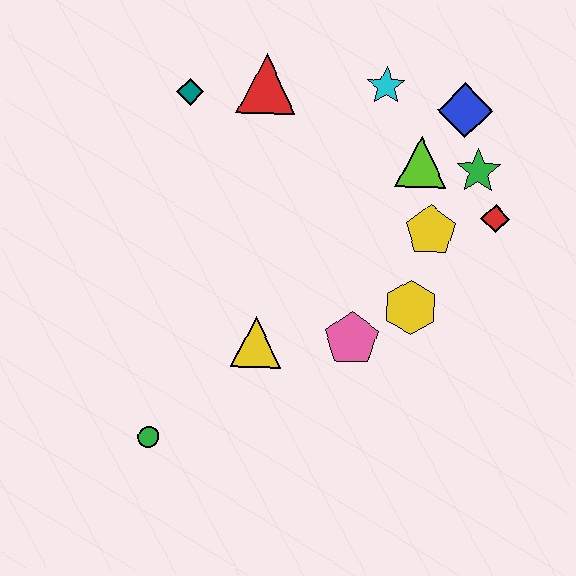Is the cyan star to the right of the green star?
No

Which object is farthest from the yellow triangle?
The blue diamond is farthest from the yellow triangle.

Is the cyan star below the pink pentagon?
No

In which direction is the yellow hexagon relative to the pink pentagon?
The yellow hexagon is to the right of the pink pentagon.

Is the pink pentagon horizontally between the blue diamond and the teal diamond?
Yes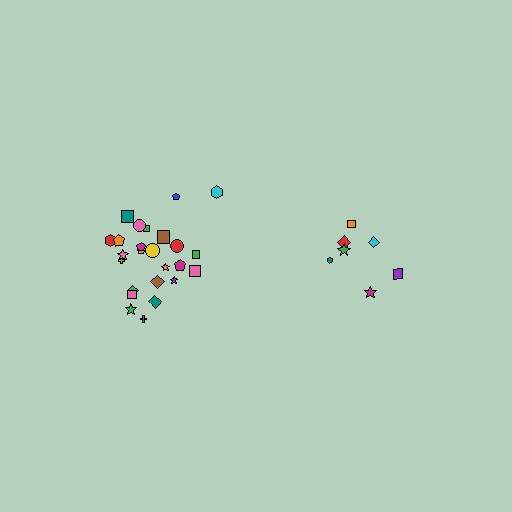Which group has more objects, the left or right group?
The left group.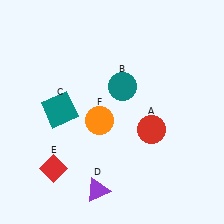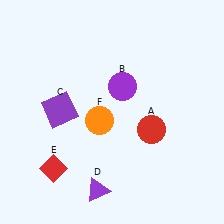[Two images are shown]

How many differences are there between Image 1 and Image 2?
There are 2 differences between the two images.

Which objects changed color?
B changed from teal to purple. C changed from teal to purple.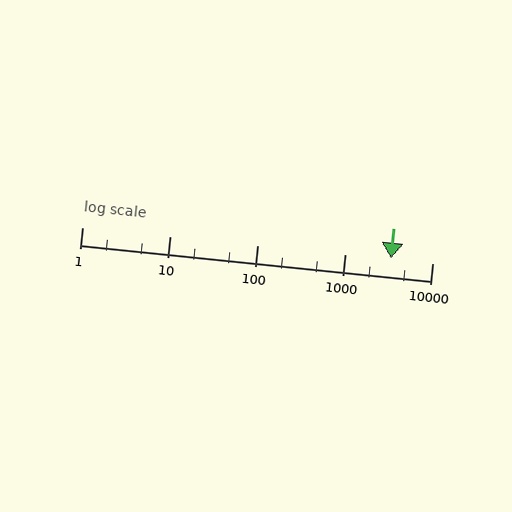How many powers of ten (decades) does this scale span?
The scale spans 4 decades, from 1 to 10000.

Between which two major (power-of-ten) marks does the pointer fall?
The pointer is between 1000 and 10000.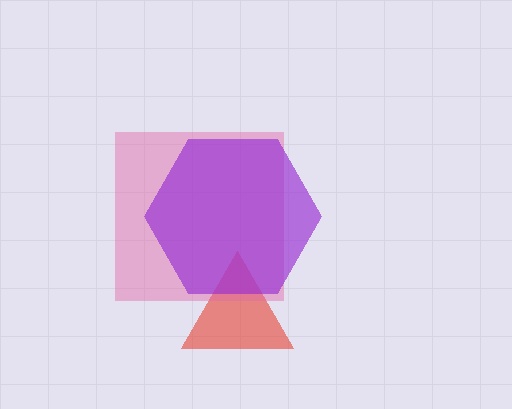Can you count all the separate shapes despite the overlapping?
Yes, there are 3 separate shapes.